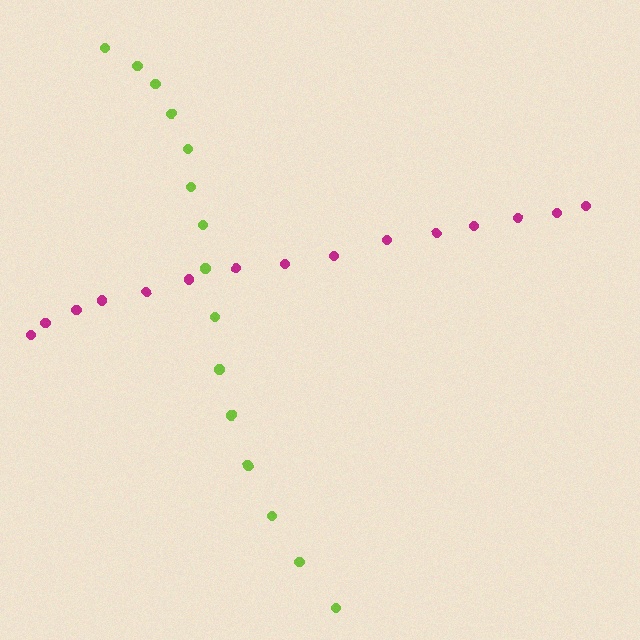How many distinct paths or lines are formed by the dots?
There are 2 distinct paths.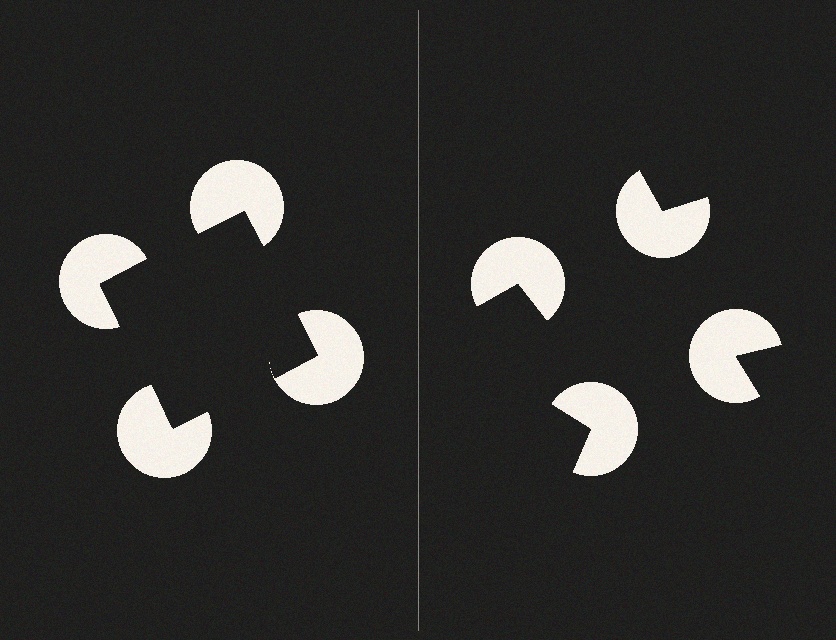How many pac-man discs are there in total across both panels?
8 — 4 on each side.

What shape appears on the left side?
An illusory square.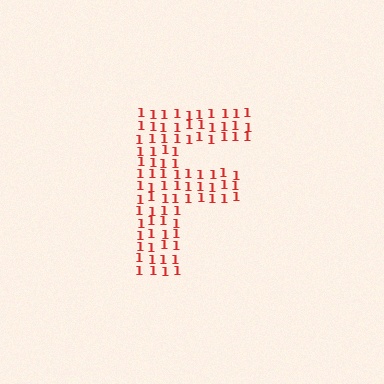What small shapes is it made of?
It is made of small digit 1's.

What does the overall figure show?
The overall figure shows the letter F.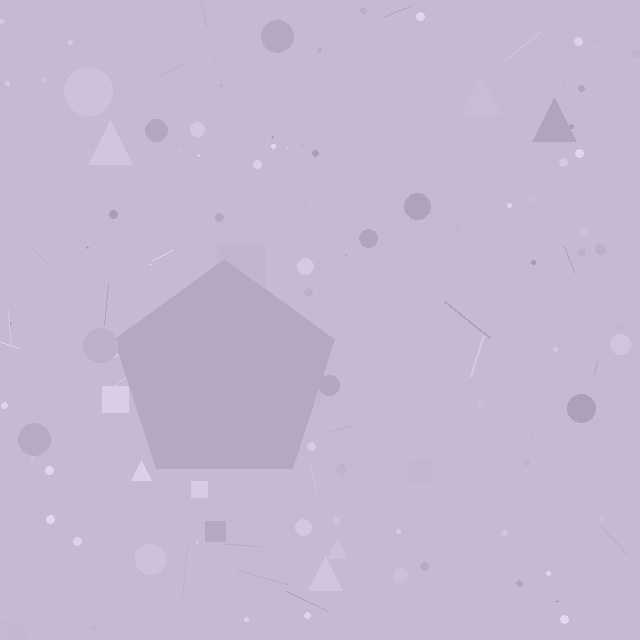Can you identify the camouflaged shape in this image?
The camouflaged shape is a pentagon.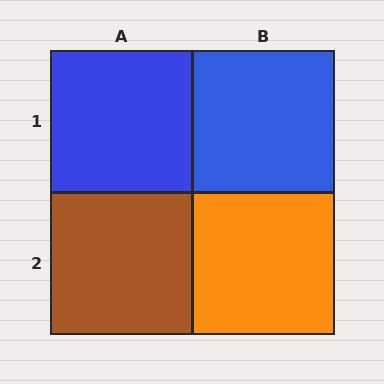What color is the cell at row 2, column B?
Orange.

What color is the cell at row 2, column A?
Brown.